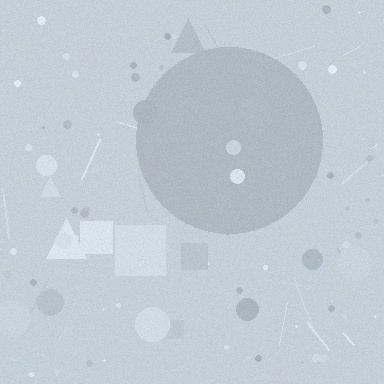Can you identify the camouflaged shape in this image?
The camouflaged shape is a circle.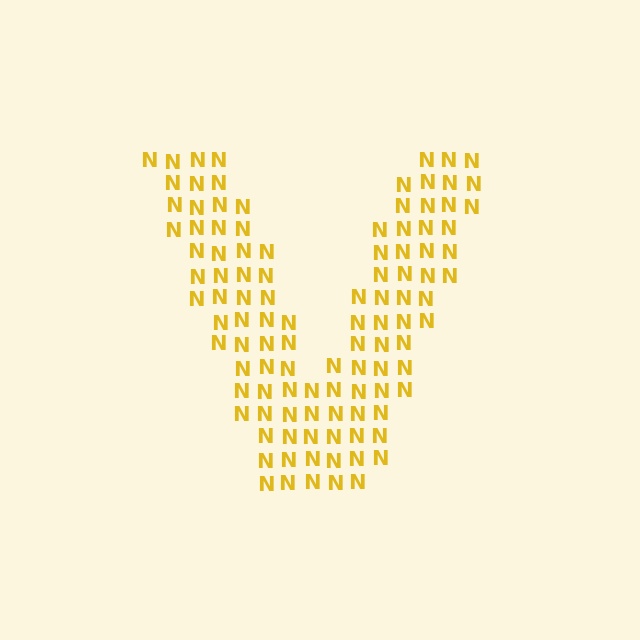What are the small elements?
The small elements are letter N's.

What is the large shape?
The large shape is the letter V.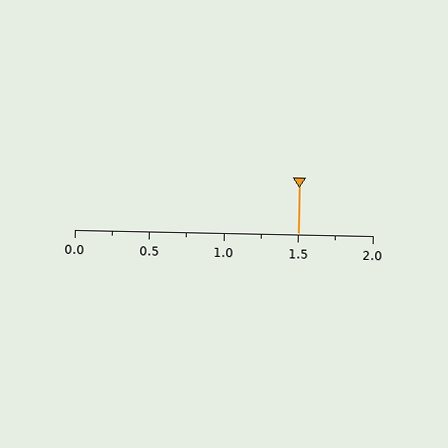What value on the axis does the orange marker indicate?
The marker indicates approximately 1.5.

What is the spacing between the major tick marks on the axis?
The major ticks are spaced 0.5 apart.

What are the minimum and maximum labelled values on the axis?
The axis runs from 0.0 to 2.0.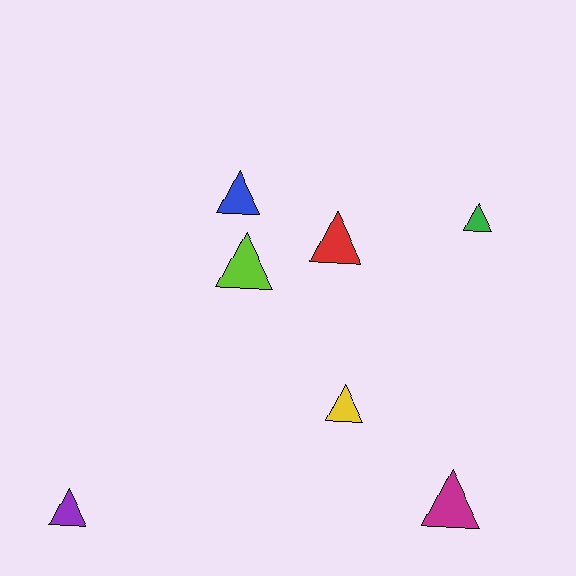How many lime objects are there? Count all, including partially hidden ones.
There is 1 lime object.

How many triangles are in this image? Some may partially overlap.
There are 7 triangles.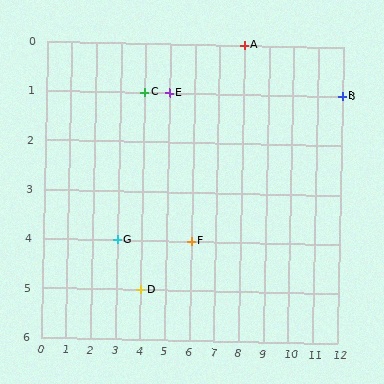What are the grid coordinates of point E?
Point E is at grid coordinates (5, 1).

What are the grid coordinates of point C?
Point C is at grid coordinates (4, 1).